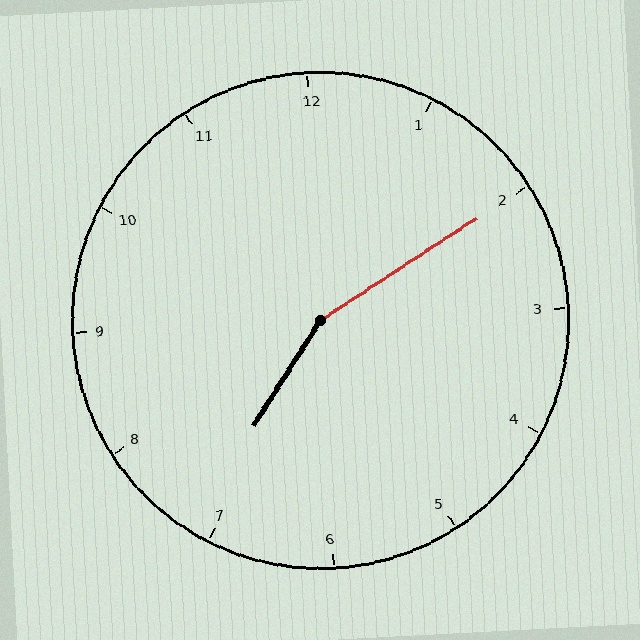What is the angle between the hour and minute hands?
Approximately 155 degrees.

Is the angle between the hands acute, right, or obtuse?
It is obtuse.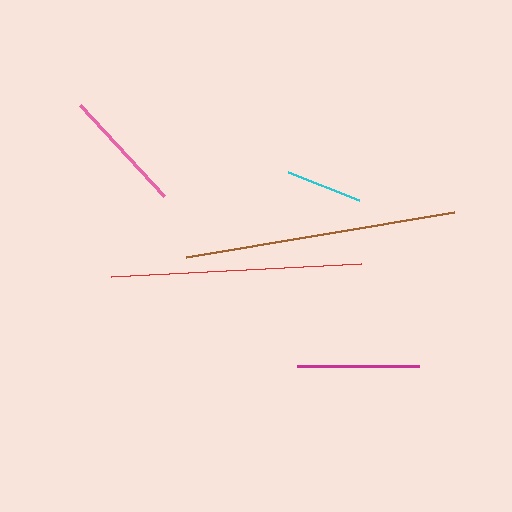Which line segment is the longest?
The brown line is the longest at approximately 272 pixels.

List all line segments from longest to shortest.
From longest to shortest: brown, red, pink, magenta, cyan.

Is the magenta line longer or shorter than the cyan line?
The magenta line is longer than the cyan line.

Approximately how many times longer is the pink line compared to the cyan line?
The pink line is approximately 1.6 times the length of the cyan line.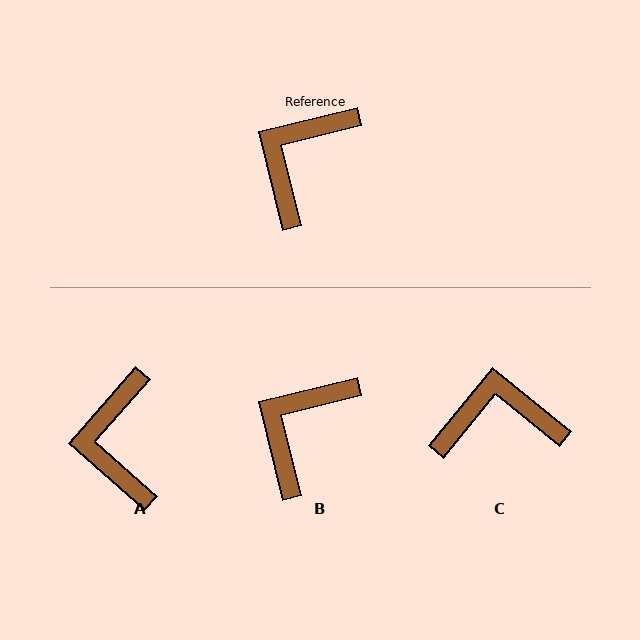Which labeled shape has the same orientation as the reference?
B.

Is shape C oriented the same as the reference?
No, it is off by about 53 degrees.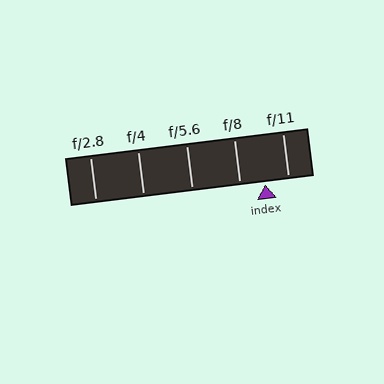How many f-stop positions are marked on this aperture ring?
There are 5 f-stop positions marked.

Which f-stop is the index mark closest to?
The index mark is closest to f/11.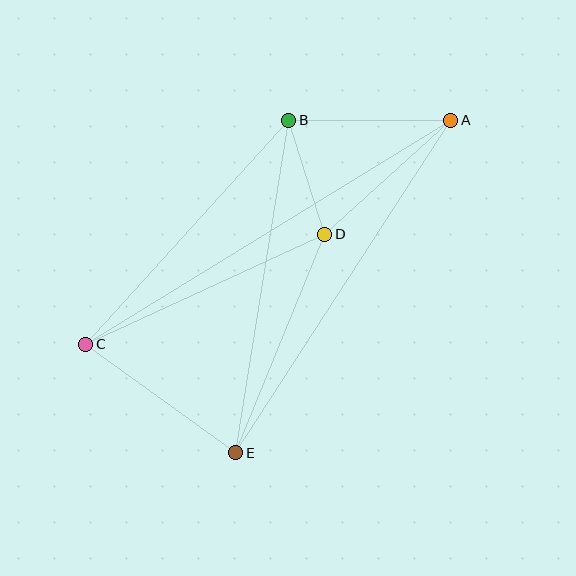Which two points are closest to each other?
Points B and D are closest to each other.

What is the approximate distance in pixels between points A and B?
The distance between A and B is approximately 162 pixels.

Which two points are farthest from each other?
Points A and C are farthest from each other.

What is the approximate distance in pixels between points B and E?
The distance between B and E is approximately 336 pixels.